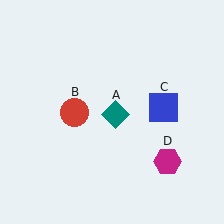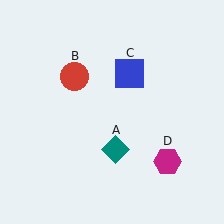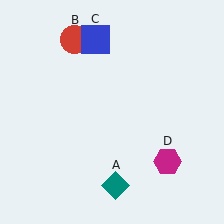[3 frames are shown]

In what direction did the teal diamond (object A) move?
The teal diamond (object A) moved down.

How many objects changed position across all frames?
3 objects changed position: teal diamond (object A), red circle (object B), blue square (object C).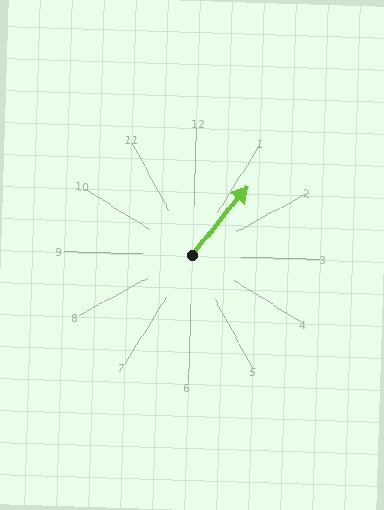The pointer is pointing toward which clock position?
Roughly 1 o'clock.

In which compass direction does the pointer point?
Northeast.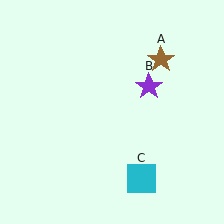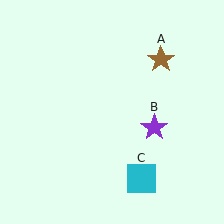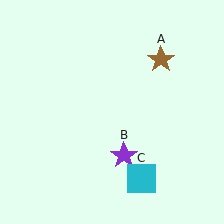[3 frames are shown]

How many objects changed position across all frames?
1 object changed position: purple star (object B).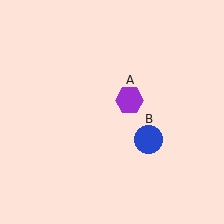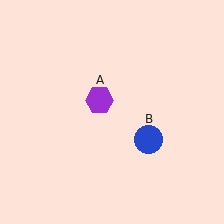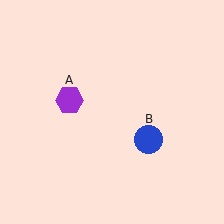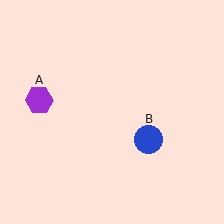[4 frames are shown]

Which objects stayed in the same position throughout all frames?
Blue circle (object B) remained stationary.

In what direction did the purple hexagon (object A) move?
The purple hexagon (object A) moved left.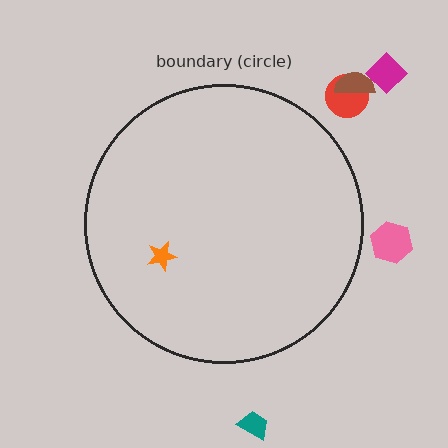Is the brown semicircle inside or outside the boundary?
Outside.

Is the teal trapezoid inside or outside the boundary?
Outside.